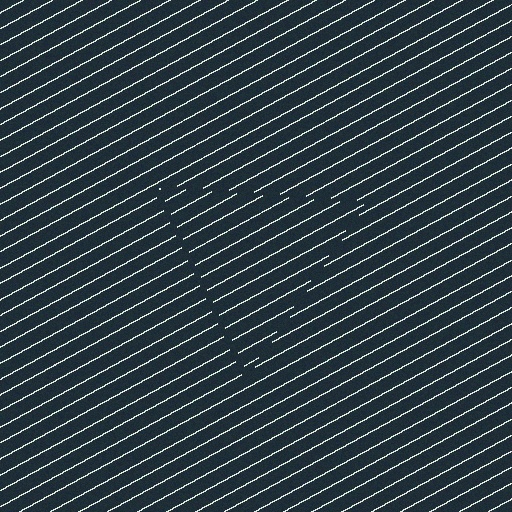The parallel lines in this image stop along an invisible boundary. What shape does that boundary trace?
An illusory triangle. The interior of the shape contains the same grating, shifted by half a period — the contour is defined by the phase discontinuity where line-ends from the inner and outer gratings abut.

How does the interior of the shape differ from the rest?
The interior of the shape contains the same grating, shifted by half a period — the contour is defined by the phase discontinuity where line-ends from the inner and outer gratings abut.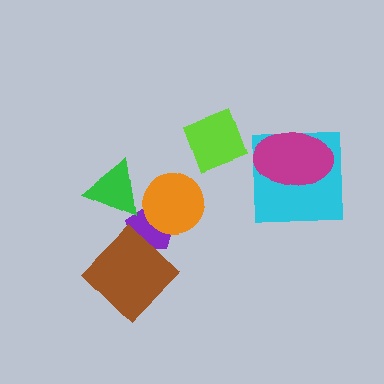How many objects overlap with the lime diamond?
0 objects overlap with the lime diamond.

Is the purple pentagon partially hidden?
Yes, it is partially covered by another shape.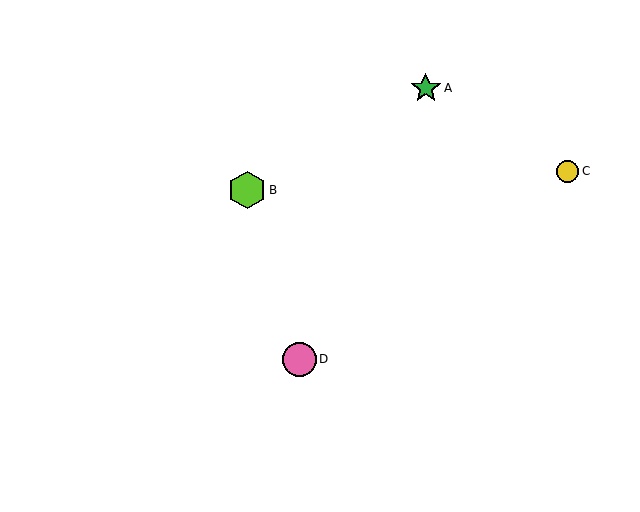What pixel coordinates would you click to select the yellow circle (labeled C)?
Click at (568, 171) to select the yellow circle C.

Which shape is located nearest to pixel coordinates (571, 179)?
The yellow circle (labeled C) at (568, 171) is nearest to that location.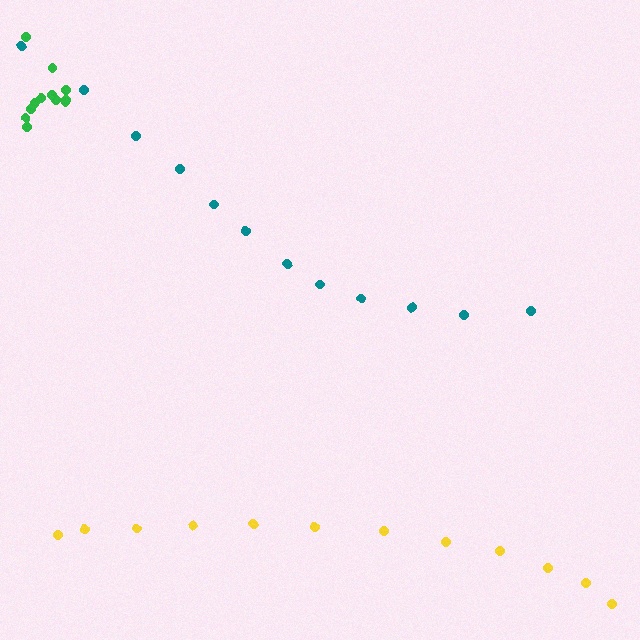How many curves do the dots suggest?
There are 3 distinct paths.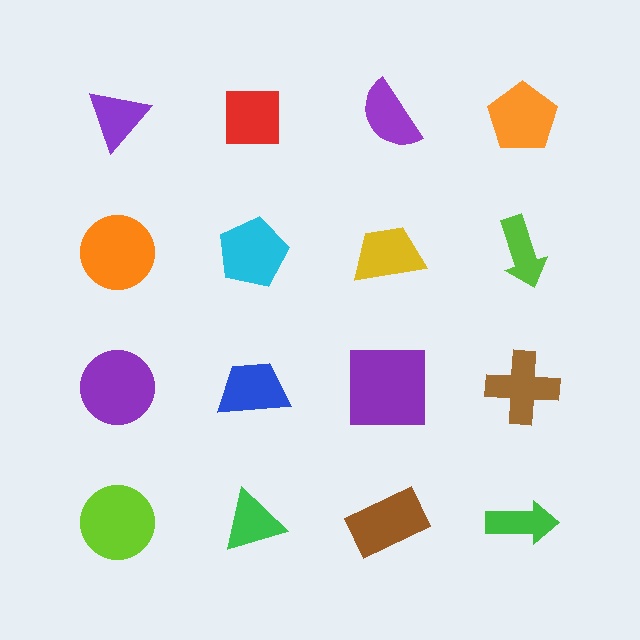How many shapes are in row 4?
4 shapes.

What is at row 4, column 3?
A brown rectangle.